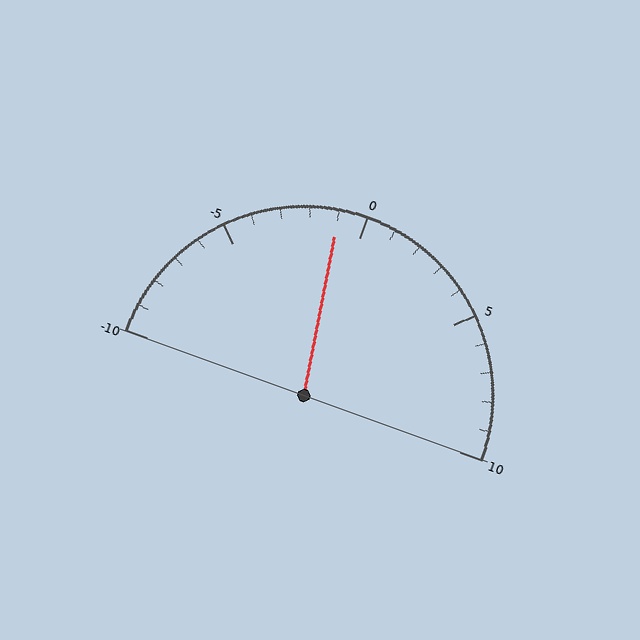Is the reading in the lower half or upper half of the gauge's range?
The reading is in the lower half of the range (-10 to 10).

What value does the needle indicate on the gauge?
The needle indicates approximately -1.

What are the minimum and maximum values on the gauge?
The gauge ranges from -10 to 10.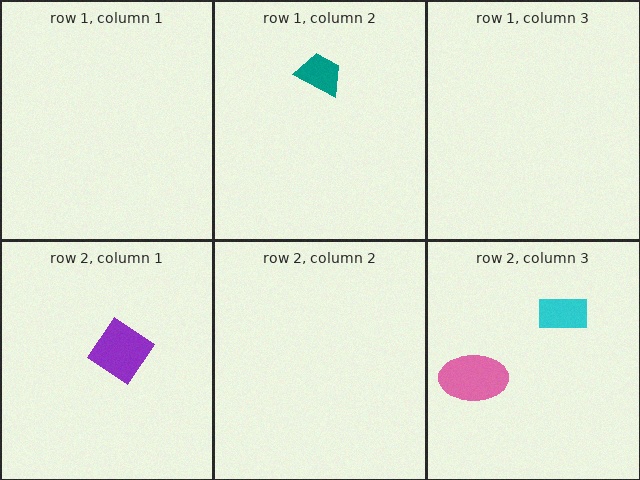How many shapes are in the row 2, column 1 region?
1.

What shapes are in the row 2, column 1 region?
The purple diamond.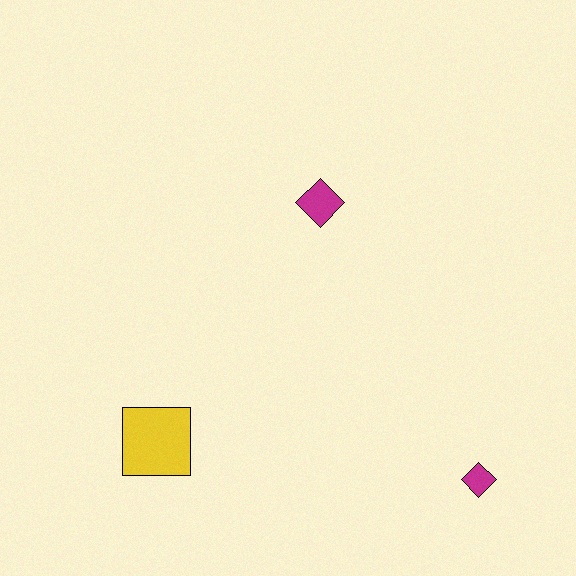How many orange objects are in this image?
There are no orange objects.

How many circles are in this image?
There are no circles.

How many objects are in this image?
There are 3 objects.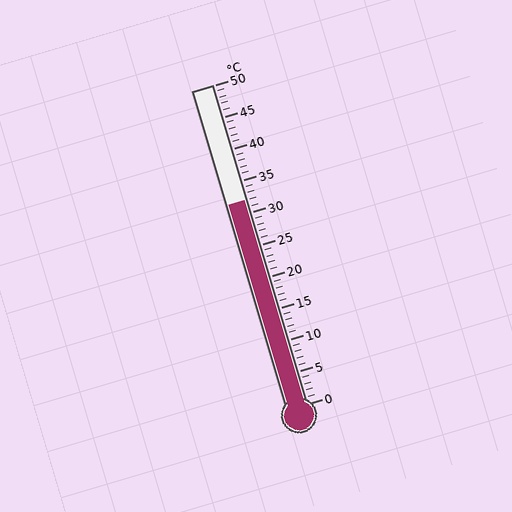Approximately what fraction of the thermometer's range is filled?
The thermometer is filled to approximately 65% of its range.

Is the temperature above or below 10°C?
The temperature is above 10°C.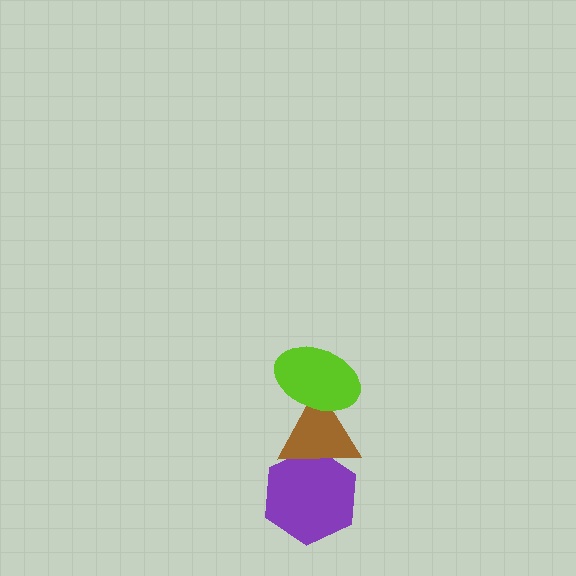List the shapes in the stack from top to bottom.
From top to bottom: the lime ellipse, the brown triangle, the purple hexagon.